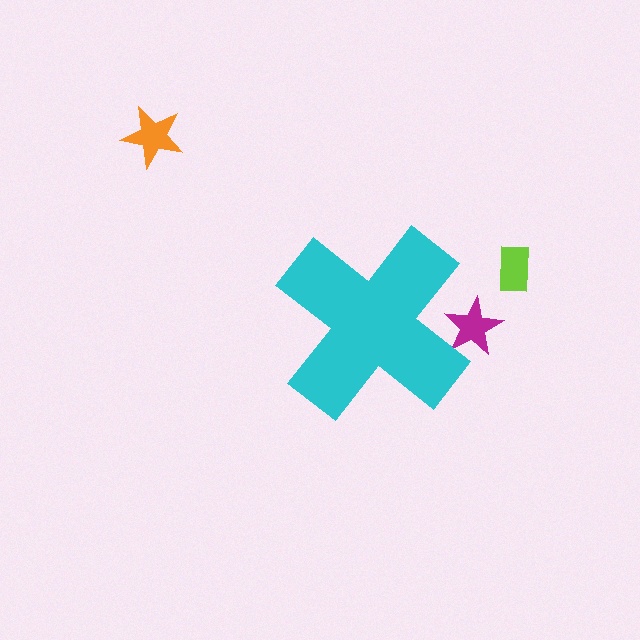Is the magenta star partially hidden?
Yes, the magenta star is partially hidden behind the cyan cross.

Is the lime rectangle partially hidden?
No, the lime rectangle is fully visible.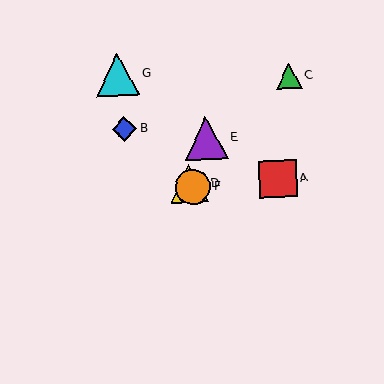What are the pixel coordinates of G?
Object G is at (118, 74).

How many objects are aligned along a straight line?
3 objects (B, D, F) are aligned along a straight line.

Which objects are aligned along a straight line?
Objects B, D, F are aligned along a straight line.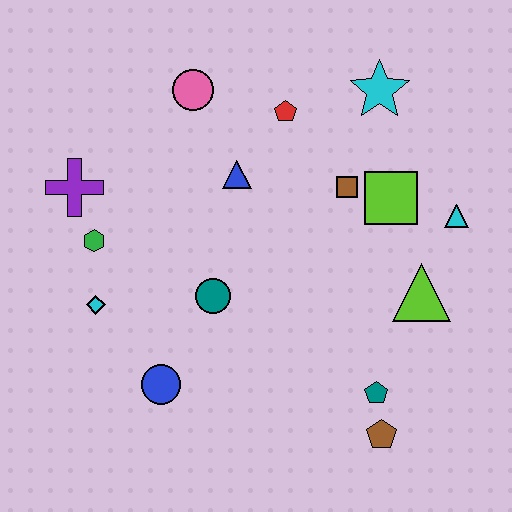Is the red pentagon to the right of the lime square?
No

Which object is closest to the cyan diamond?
The green hexagon is closest to the cyan diamond.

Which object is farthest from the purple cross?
The brown pentagon is farthest from the purple cross.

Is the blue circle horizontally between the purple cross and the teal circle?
Yes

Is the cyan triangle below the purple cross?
Yes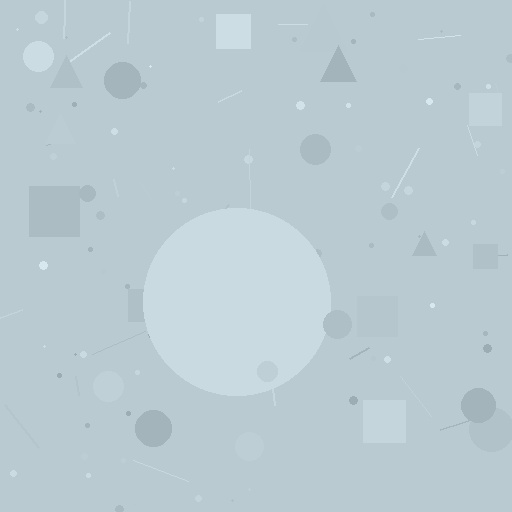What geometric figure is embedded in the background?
A circle is embedded in the background.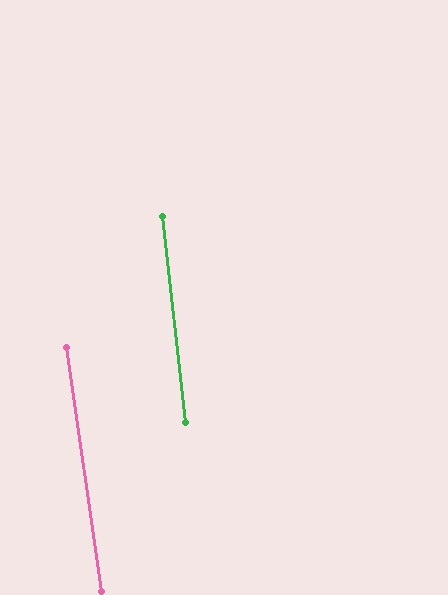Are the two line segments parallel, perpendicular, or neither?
Parallel — their directions differ by only 1.8°.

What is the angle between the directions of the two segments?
Approximately 2 degrees.